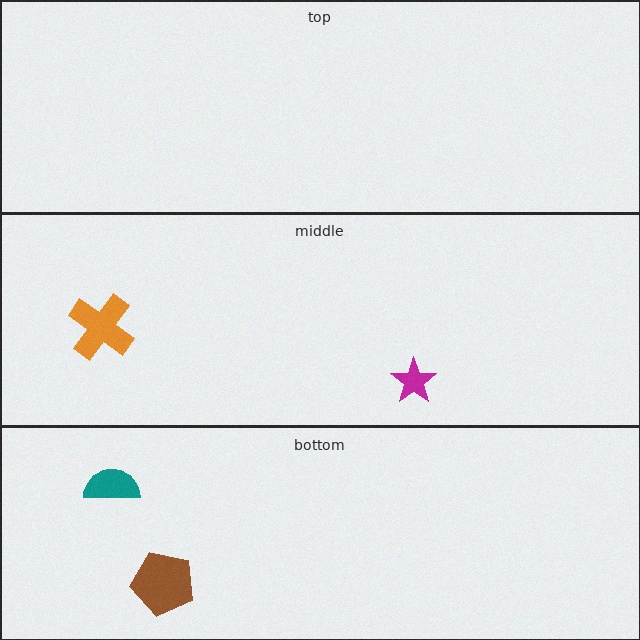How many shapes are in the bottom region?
2.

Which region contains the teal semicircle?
The bottom region.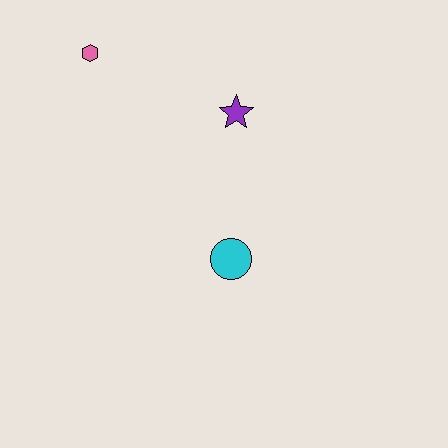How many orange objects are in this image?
There are no orange objects.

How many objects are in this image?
There are 3 objects.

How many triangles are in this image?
There are no triangles.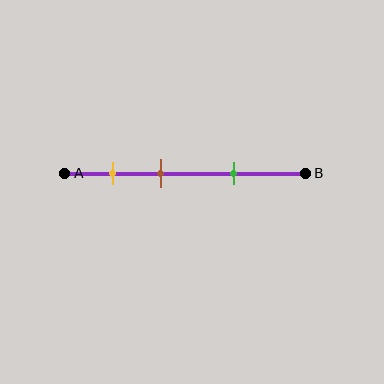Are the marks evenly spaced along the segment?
Yes, the marks are approximately evenly spaced.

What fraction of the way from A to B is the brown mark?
The brown mark is approximately 40% (0.4) of the way from A to B.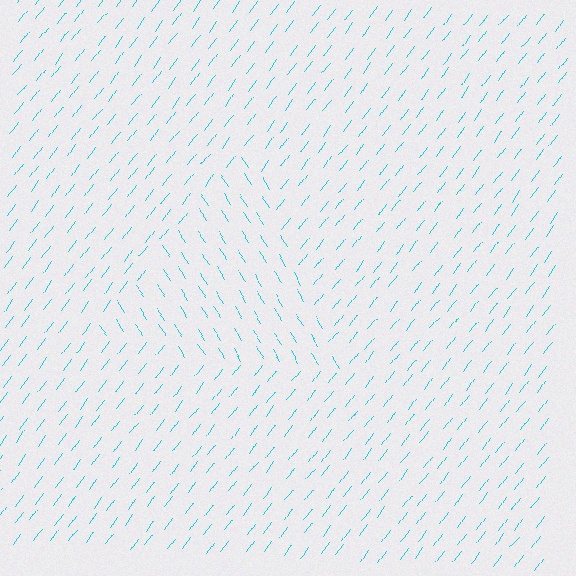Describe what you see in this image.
The image is filled with small cyan line segments. A triangle region in the image has lines oriented differently from the surrounding lines, creating a visible texture boundary.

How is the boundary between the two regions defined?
The boundary is defined purely by a change in line orientation (approximately 70 degrees difference). All lines are the same color and thickness.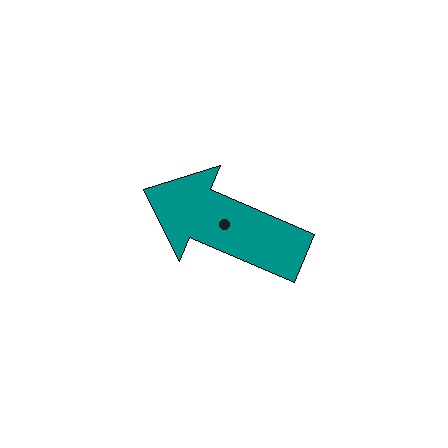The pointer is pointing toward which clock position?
Roughly 10 o'clock.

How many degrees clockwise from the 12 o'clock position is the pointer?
Approximately 293 degrees.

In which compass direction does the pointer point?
Northwest.